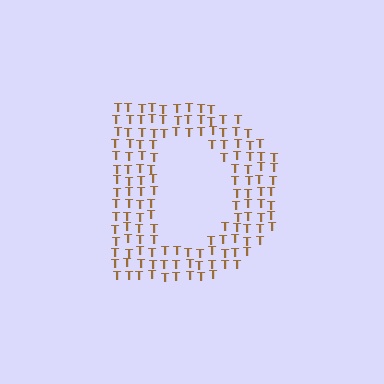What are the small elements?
The small elements are letter T's.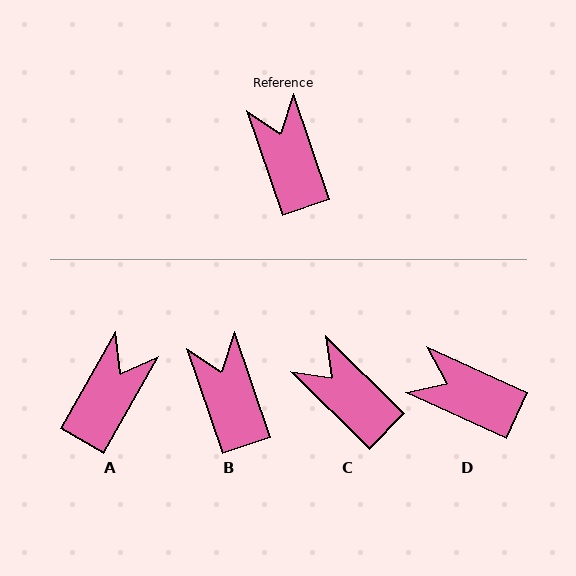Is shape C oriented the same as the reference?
No, it is off by about 27 degrees.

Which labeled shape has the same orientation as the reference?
B.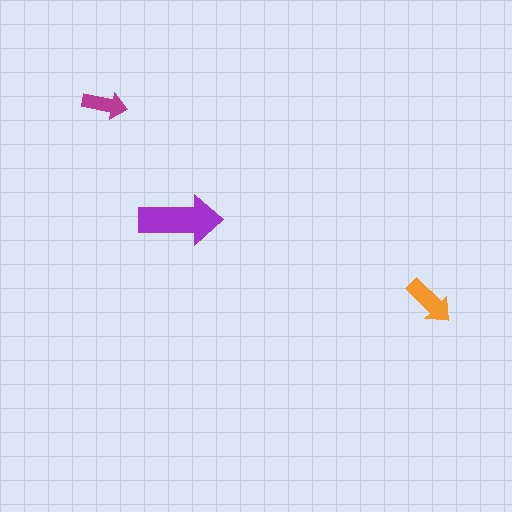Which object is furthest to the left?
The magenta arrow is leftmost.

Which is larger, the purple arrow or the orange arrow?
The purple one.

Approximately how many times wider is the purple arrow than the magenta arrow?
About 2 times wider.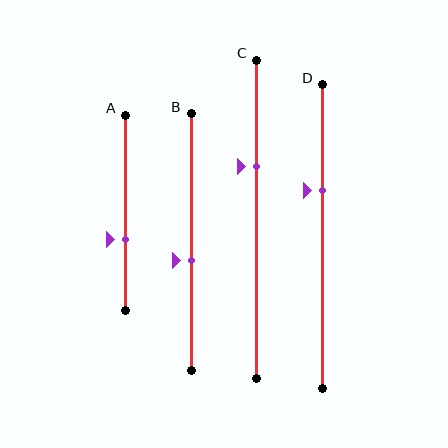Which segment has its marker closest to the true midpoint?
Segment B has its marker closest to the true midpoint.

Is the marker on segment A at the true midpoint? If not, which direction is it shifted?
No, the marker on segment A is shifted downward by about 14% of the segment length.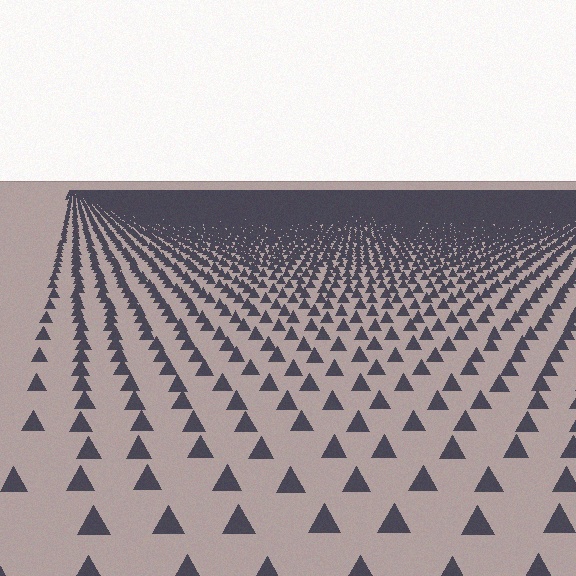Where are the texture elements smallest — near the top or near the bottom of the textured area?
Near the top.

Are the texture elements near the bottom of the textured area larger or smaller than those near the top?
Larger. Near the bottom, elements are closer to the viewer and appear at a bigger on-screen size.